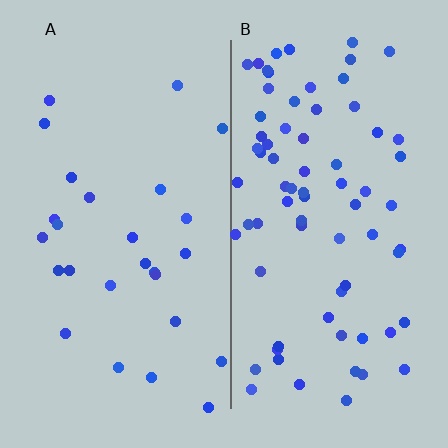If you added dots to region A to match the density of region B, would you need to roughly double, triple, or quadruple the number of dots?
Approximately triple.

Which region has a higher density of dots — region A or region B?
B (the right).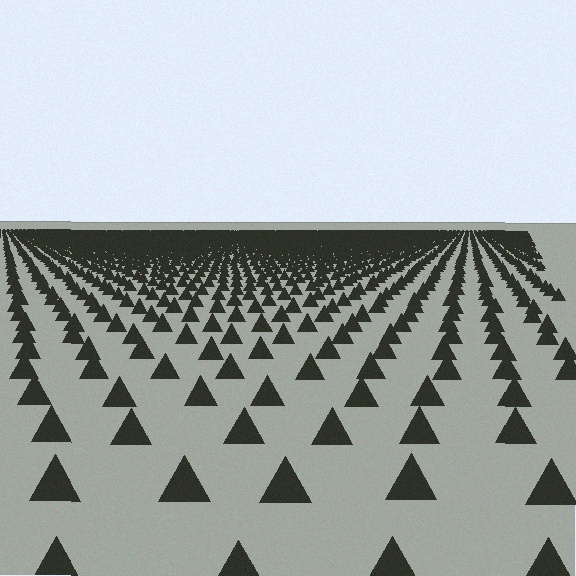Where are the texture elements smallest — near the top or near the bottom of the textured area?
Near the top.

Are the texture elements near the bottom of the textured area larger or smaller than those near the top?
Larger. Near the bottom, elements are closer to the viewer and appear at a bigger on-screen size.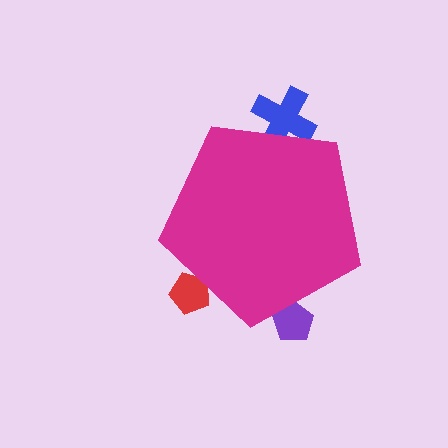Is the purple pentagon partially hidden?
Yes, the purple pentagon is partially hidden behind the magenta pentagon.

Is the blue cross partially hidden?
Yes, the blue cross is partially hidden behind the magenta pentagon.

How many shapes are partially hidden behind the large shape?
3 shapes are partially hidden.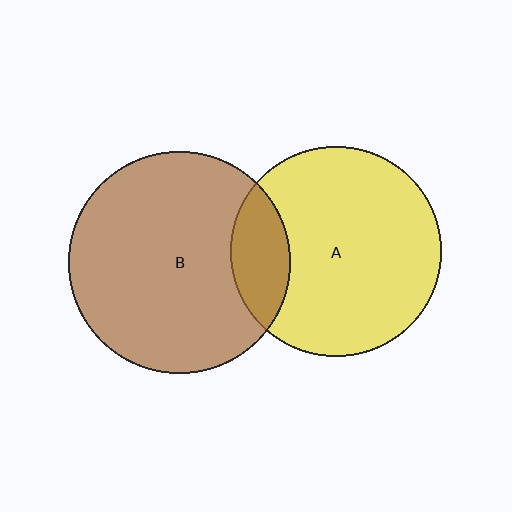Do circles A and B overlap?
Yes.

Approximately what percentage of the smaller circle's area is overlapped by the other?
Approximately 20%.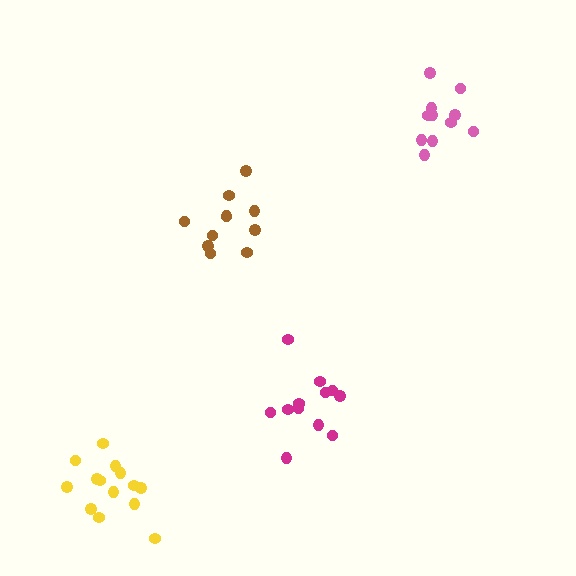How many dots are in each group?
Group 1: 14 dots, Group 2: 11 dots, Group 3: 11 dots, Group 4: 12 dots (48 total).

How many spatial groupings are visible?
There are 4 spatial groupings.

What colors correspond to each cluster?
The clusters are colored: yellow, pink, brown, magenta.